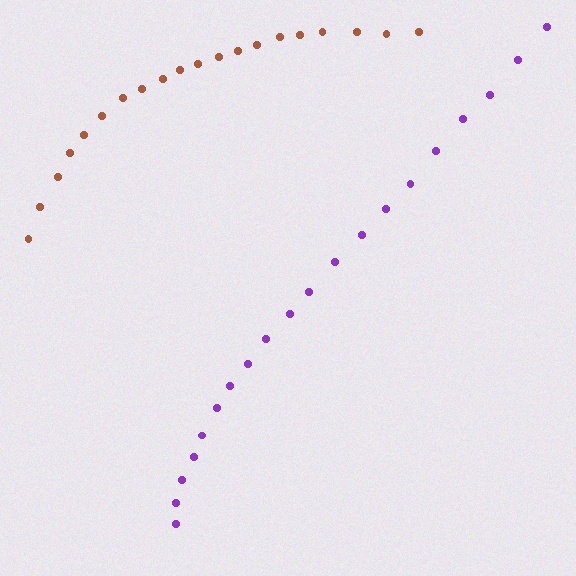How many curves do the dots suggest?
There are 2 distinct paths.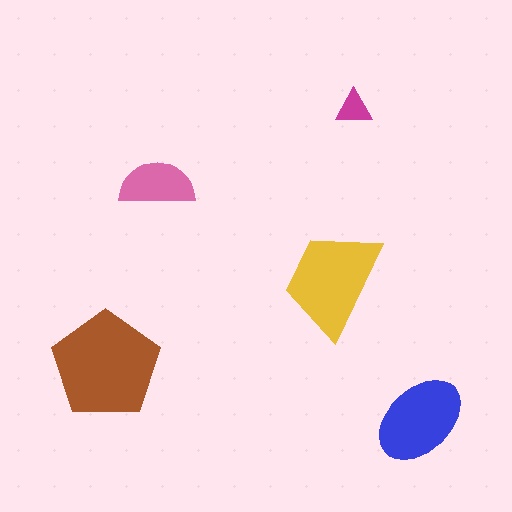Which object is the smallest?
The magenta triangle.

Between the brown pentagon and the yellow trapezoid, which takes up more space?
The brown pentagon.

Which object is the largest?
The brown pentagon.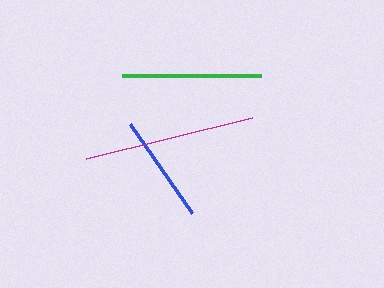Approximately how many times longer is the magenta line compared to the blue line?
The magenta line is approximately 1.6 times the length of the blue line.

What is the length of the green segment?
The green segment is approximately 139 pixels long.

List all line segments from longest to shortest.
From longest to shortest: magenta, green, blue.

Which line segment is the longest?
The magenta line is the longest at approximately 171 pixels.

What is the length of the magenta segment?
The magenta segment is approximately 171 pixels long.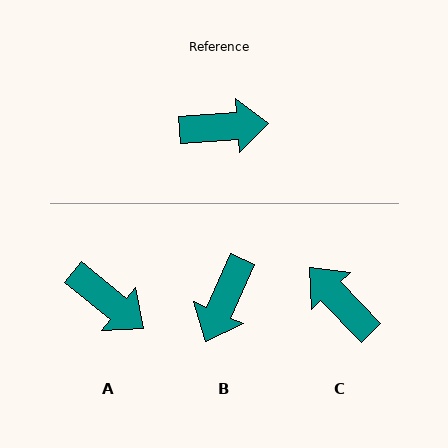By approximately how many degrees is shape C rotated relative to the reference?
Approximately 129 degrees counter-clockwise.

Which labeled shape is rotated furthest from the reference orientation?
C, about 129 degrees away.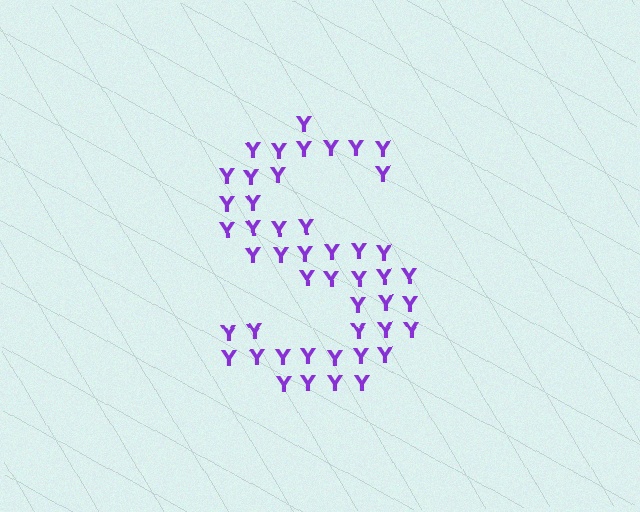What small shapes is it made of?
It is made of small letter Y's.